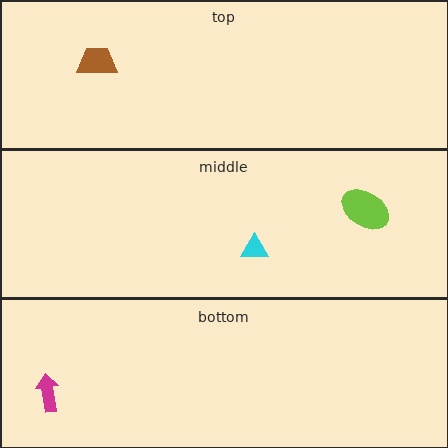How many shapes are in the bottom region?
1.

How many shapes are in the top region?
1.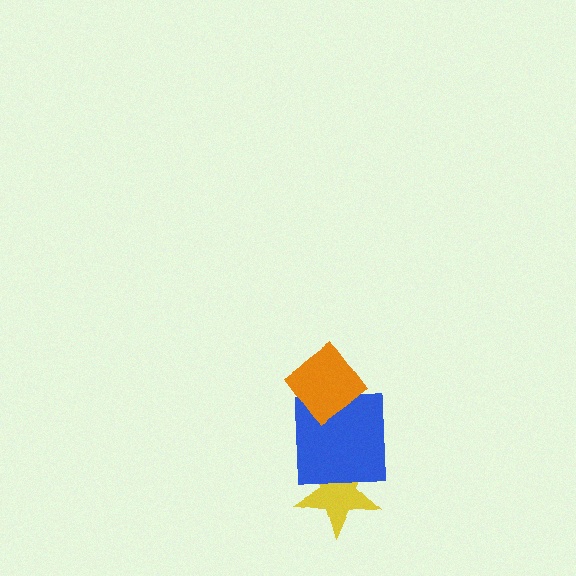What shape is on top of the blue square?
The orange diamond is on top of the blue square.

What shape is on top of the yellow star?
The blue square is on top of the yellow star.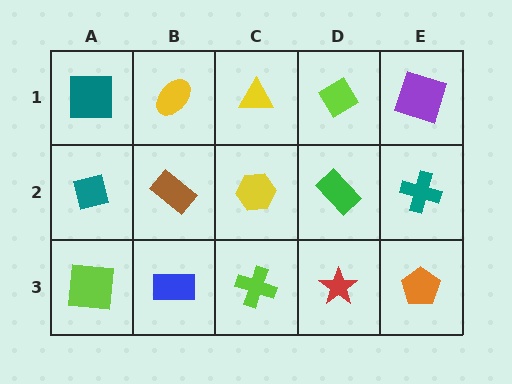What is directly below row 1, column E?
A teal cross.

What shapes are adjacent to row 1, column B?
A brown rectangle (row 2, column B), a teal square (row 1, column A), a yellow triangle (row 1, column C).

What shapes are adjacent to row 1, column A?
A teal square (row 2, column A), a yellow ellipse (row 1, column B).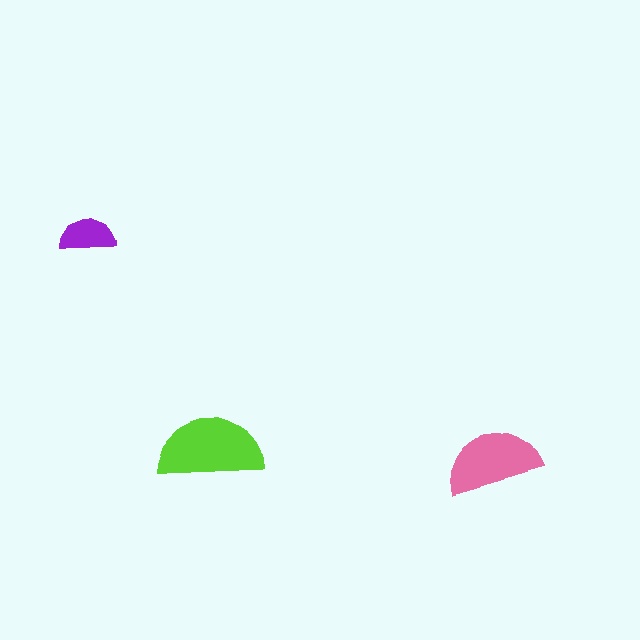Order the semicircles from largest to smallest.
the lime one, the pink one, the purple one.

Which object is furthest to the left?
The purple semicircle is leftmost.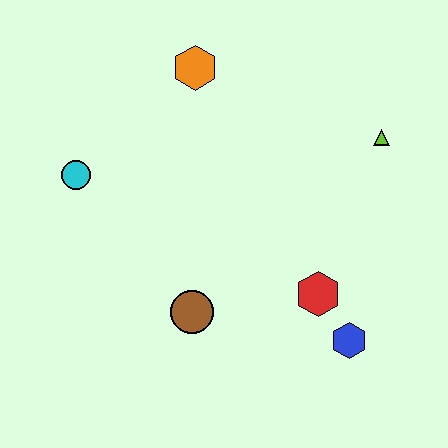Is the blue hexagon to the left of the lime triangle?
Yes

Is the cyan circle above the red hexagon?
Yes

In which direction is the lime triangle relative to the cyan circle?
The lime triangle is to the right of the cyan circle.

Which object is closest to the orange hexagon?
The cyan circle is closest to the orange hexagon.